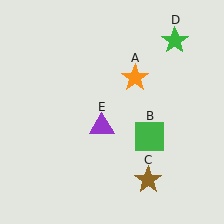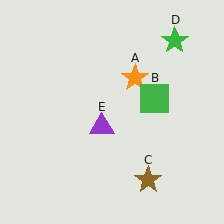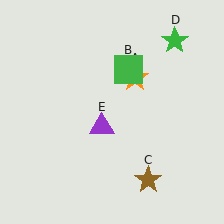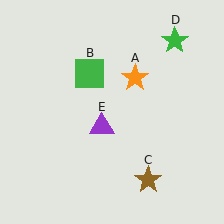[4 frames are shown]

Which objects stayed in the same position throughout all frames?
Orange star (object A) and brown star (object C) and green star (object D) and purple triangle (object E) remained stationary.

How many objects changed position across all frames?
1 object changed position: green square (object B).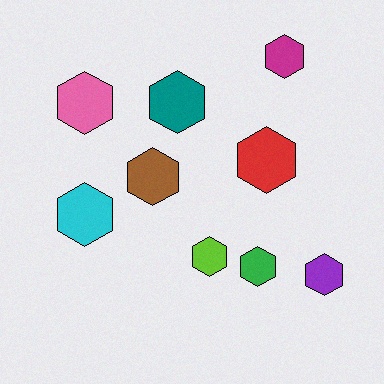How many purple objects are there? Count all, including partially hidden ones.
There is 1 purple object.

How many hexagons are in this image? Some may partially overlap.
There are 9 hexagons.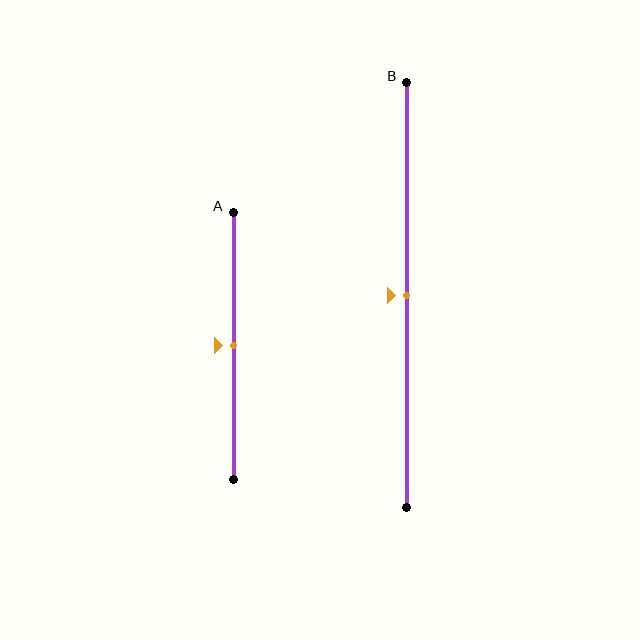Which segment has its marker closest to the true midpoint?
Segment A has its marker closest to the true midpoint.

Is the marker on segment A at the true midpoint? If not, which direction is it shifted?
Yes, the marker on segment A is at the true midpoint.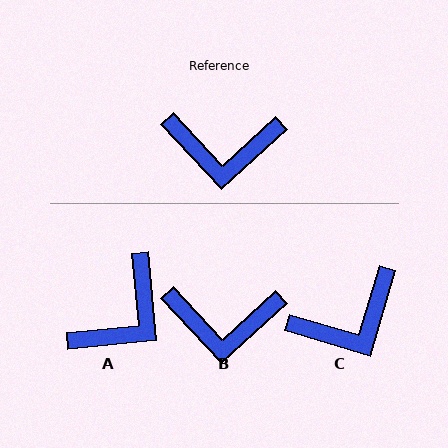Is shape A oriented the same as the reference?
No, it is off by about 53 degrees.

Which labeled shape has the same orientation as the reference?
B.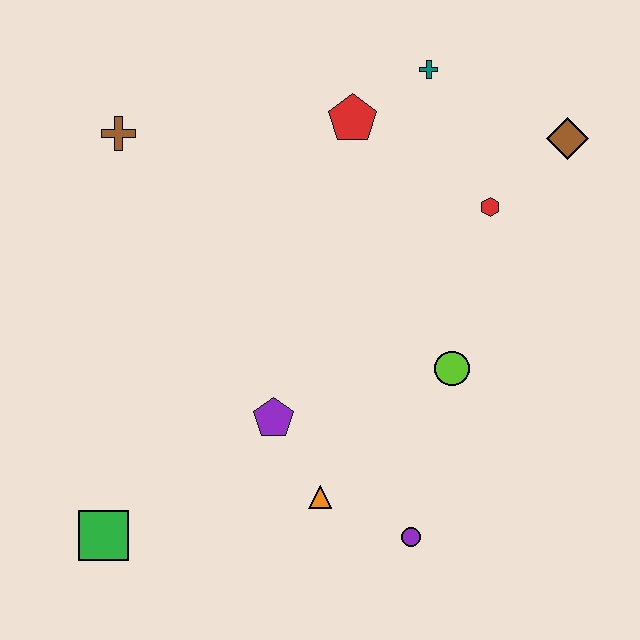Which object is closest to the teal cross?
The red pentagon is closest to the teal cross.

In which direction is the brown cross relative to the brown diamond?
The brown cross is to the left of the brown diamond.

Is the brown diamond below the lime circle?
No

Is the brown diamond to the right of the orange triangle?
Yes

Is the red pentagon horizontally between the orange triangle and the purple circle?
Yes